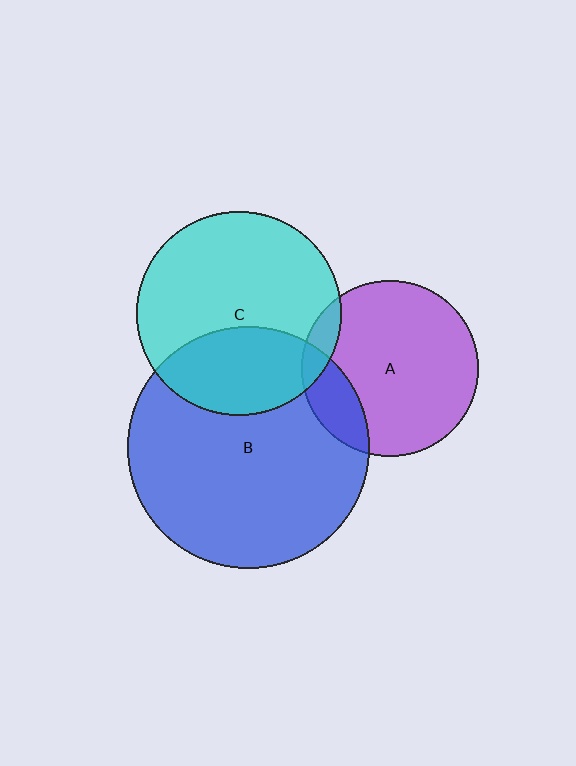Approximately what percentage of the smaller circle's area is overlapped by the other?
Approximately 35%.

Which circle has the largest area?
Circle B (blue).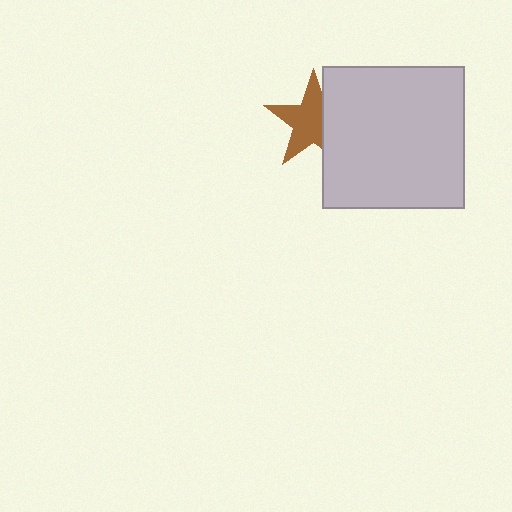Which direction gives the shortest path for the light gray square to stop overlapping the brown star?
Moving right gives the shortest separation.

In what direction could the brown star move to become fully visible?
The brown star could move left. That would shift it out from behind the light gray square entirely.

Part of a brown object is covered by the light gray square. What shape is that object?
It is a star.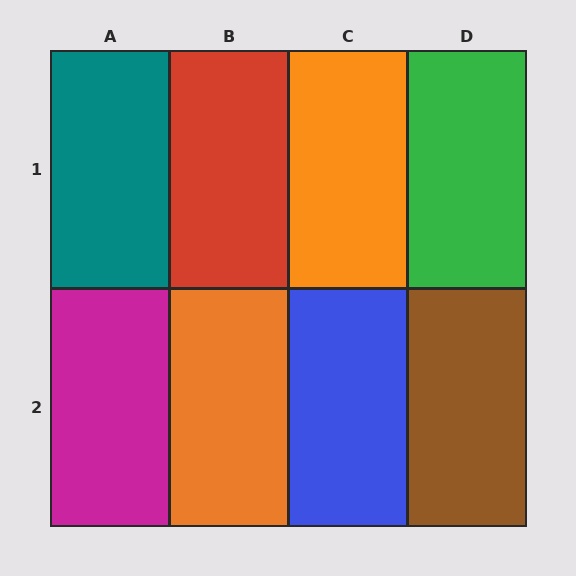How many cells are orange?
2 cells are orange.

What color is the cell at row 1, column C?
Orange.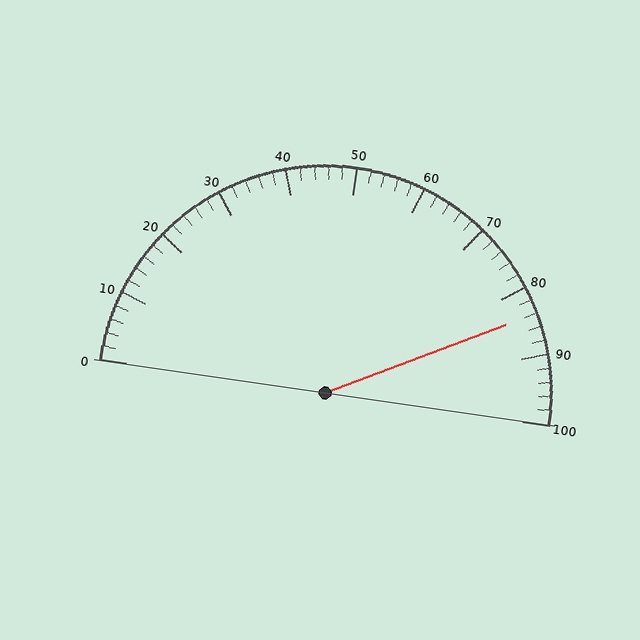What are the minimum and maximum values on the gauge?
The gauge ranges from 0 to 100.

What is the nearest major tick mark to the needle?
The nearest major tick mark is 80.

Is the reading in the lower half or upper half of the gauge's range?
The reading is in the upper half of the range (0 to 100).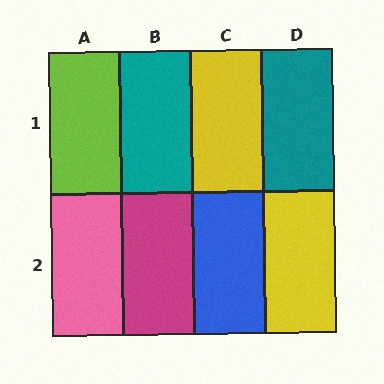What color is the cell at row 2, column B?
Magenta.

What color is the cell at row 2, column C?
Blue.